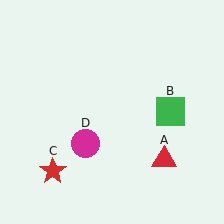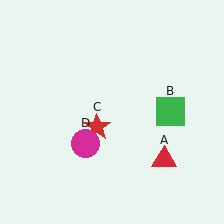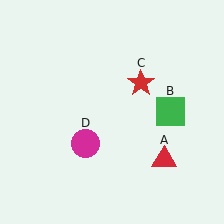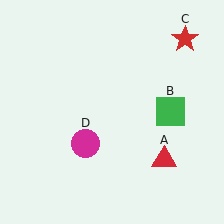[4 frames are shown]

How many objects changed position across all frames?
1 object changed position: red star (object C).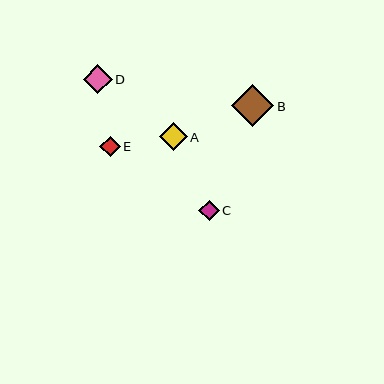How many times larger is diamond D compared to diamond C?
Diamond D is approximately 1.4 times the size of diamond C.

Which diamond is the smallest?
Diamond E is the smallest with a size of approximately 20 pixels.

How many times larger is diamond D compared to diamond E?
Diamond D is approximately 1.4 times the size of diamond E.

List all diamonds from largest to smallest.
From largest to smallest: B, D, A, C, E.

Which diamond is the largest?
Diamond B is the largest with a size of approximately 43 pixels.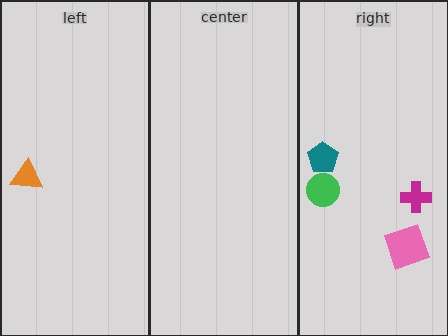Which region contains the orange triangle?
The left region.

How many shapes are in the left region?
1.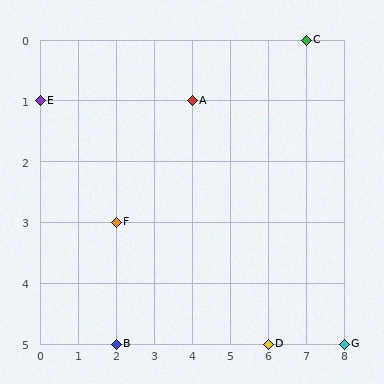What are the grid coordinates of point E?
Point E is at grid coordinates (0, 1).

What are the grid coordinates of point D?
Point D is at grid coordinates (6, 5).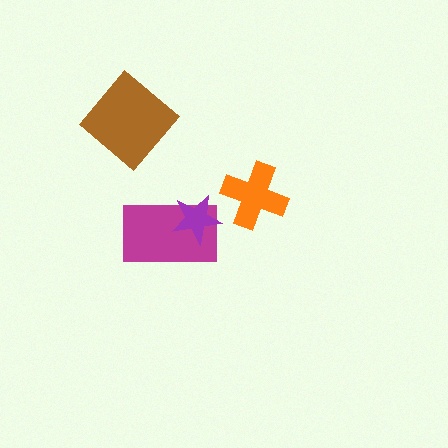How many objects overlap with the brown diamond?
0 objects overlap with the brown diamond.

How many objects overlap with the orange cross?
0 objects overlap with the orange cross.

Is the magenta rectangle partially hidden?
Yes, it is partially covered by another shape.